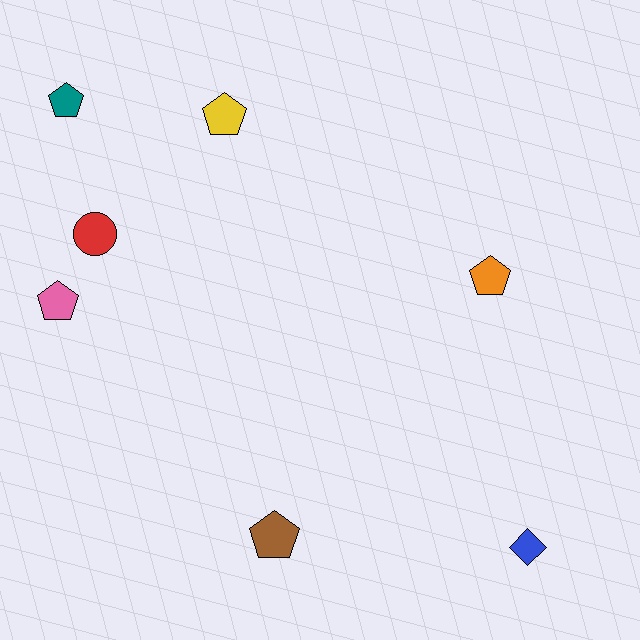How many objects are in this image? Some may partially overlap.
There are 7 objects.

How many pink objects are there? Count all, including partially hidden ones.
There is 1 pink object.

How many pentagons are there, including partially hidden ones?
There are 5 pentagons.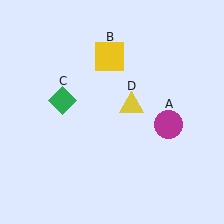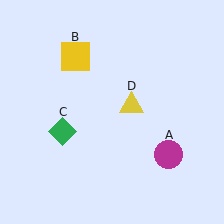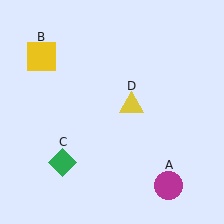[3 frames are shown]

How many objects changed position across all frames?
3 objects changed position: magenta circle (object A), yellow square (object B), green diamond (object C).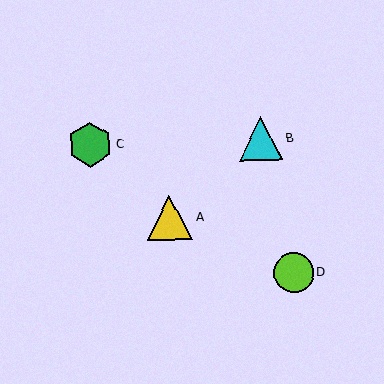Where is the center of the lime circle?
The center of the lime circle is at (294, 273).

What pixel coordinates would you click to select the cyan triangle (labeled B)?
Click at (261, 139) to select the cyan triangle B.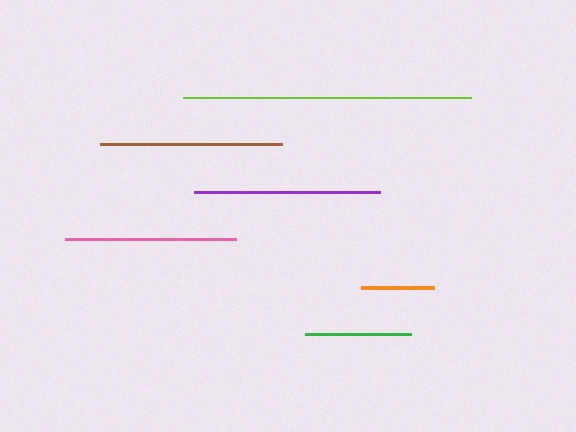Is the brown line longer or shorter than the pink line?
The brown line is longer than the pink line.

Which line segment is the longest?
The lime line is the longest at approximately 288 pixels.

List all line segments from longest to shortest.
From longest to shortest: lime, purple, brown, pink, green, orange.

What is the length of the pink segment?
The pink segment is approximately 172 pixels long.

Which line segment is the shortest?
The orange line is the shortest at approximately 74 pixels.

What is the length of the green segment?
The green segment is approximately 106 pixels long.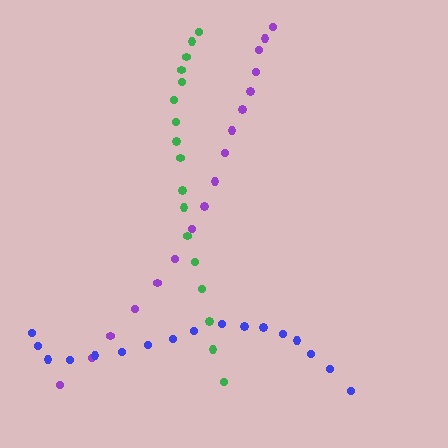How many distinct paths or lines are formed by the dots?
There are 3 distinct paths.